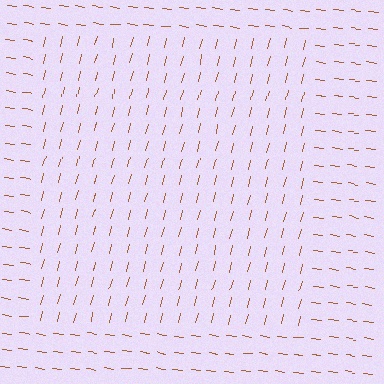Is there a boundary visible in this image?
Yes, there is a texture boundary formed by a change in line orientation.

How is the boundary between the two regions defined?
The boundary is defined purely by a change in line orientation (approximately 83 degrees difference). All lines are the same color and thickness.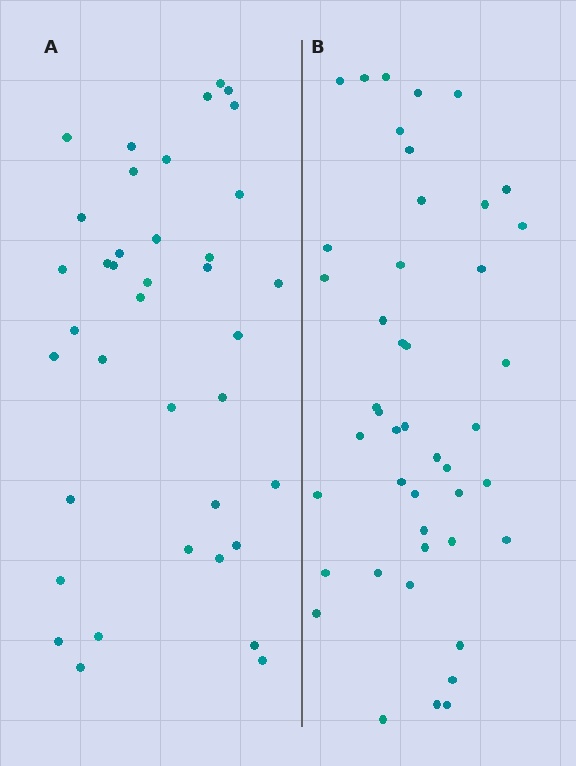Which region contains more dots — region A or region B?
Region B (the right region) has more dots.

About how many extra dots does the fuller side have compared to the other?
Region B has roughly 8 or so more dots than region A.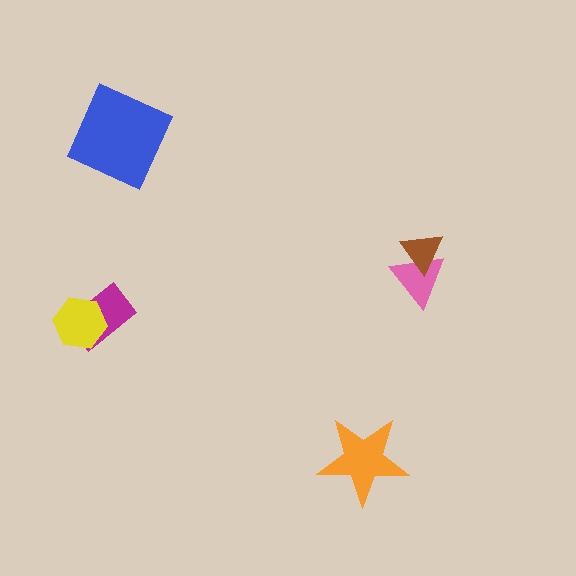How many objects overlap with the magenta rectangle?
1 object overlaps with the magenta rectangle.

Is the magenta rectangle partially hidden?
Yes, it is partially covered by another shape.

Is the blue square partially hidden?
No, no other shape covers it.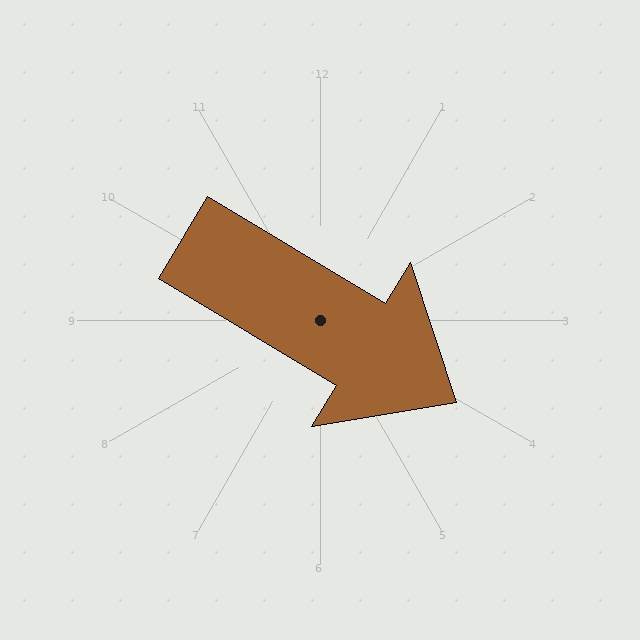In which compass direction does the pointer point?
Southeast.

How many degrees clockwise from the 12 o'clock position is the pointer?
Approximately 121 degrees.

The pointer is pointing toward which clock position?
Roughly 4 o'clock.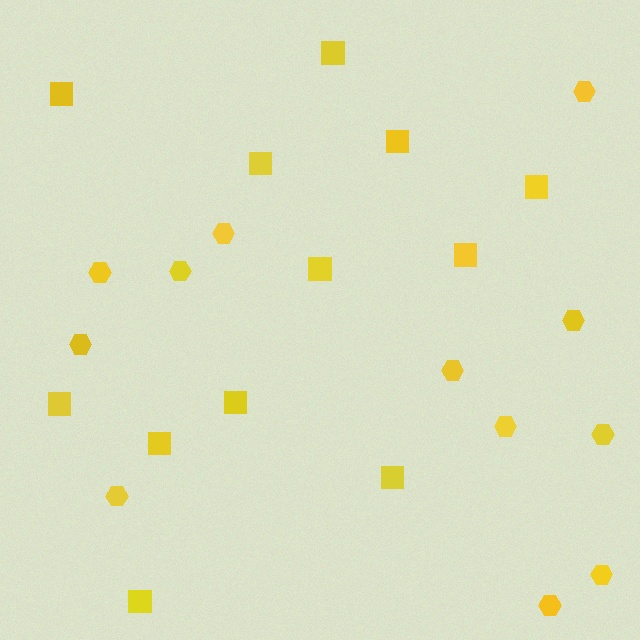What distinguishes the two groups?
There are 2 groups: one group of hexagons (12) and one group of squares (12).